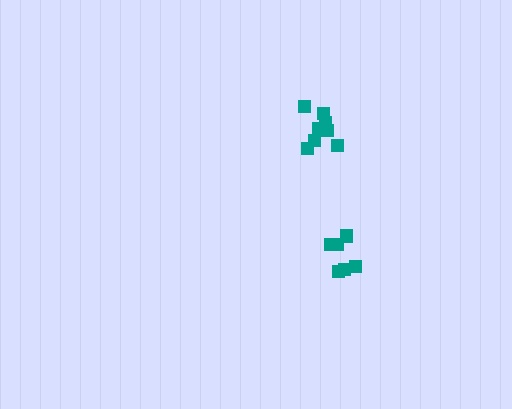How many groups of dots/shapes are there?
There are 2 groups.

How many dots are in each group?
Group 1: 7 dots, Group 2: 8 dots (15 total).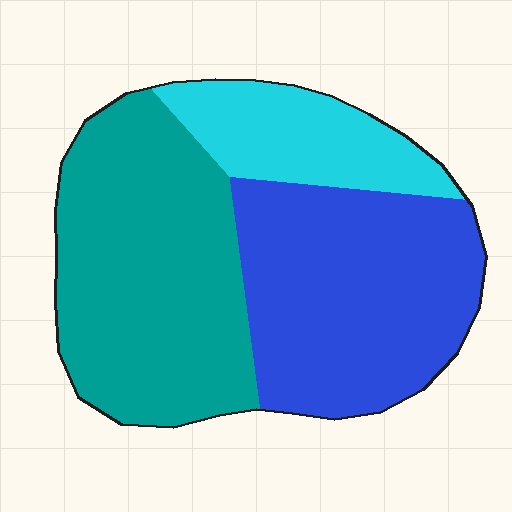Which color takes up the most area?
Teal, at roughly 45%.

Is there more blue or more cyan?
Blue.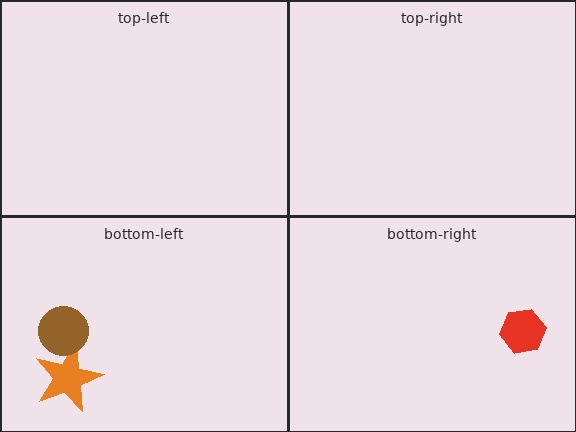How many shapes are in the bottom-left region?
2.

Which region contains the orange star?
The bottom-left region.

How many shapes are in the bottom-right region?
1.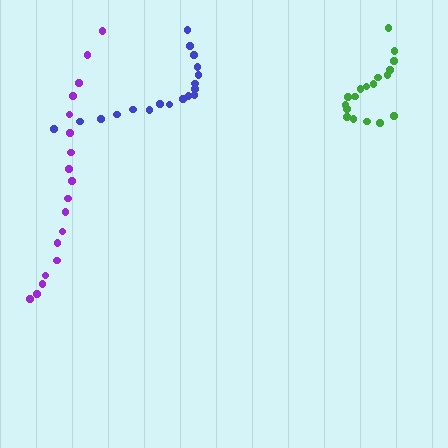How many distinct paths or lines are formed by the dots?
There are 3 distinct paths.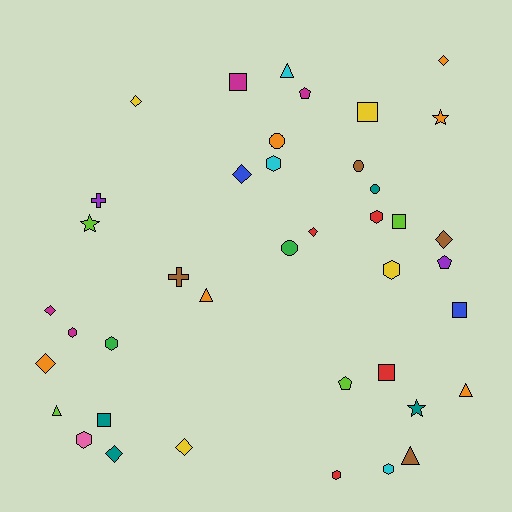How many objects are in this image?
There are 40 objects.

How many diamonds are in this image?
There are 9 diamonds.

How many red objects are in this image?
There are 4 red objects.